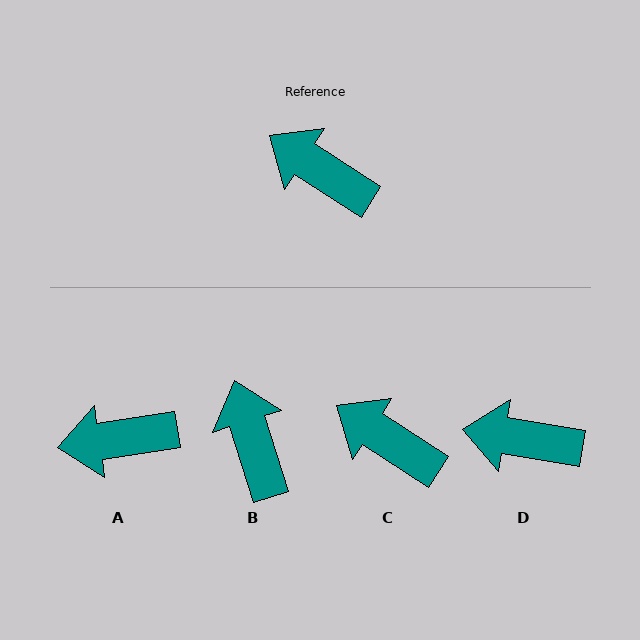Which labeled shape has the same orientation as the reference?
C.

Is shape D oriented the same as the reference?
No, it is off by about 24 degrees.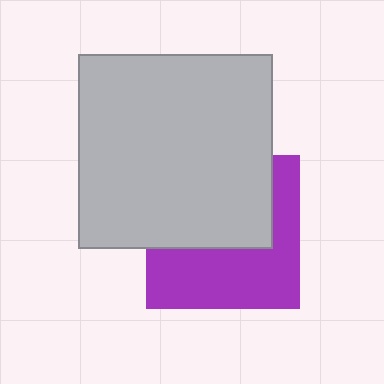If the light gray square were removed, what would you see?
You would see the complete purple square.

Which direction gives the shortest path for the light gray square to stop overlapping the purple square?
Moving up gives the shortest separation.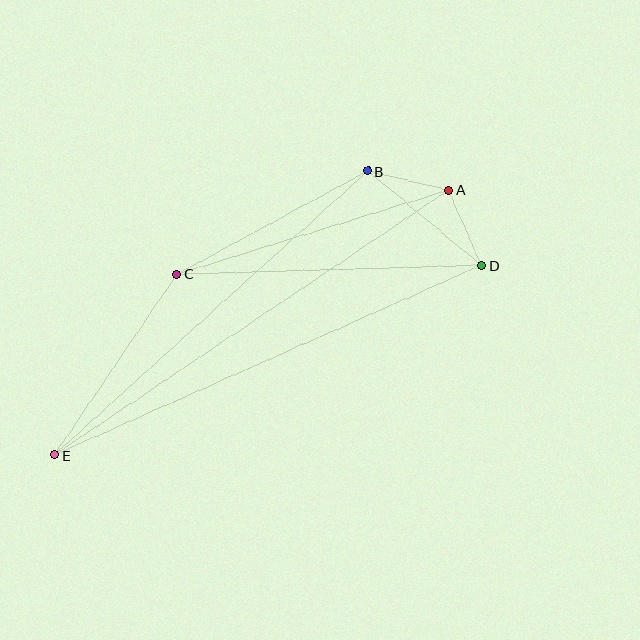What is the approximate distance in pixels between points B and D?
The distance between B and D is approximately 148 pixels.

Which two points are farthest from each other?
Points A and E are farthest from each other.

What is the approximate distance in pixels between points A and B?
The distance between A and B is approximately 83 pixels.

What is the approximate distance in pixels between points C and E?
The distance between C and E is approximately 219 pixels.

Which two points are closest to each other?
Points A and D are closest to each other.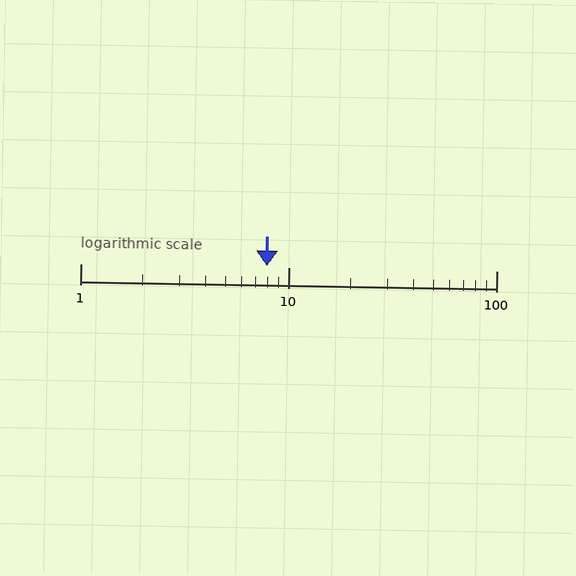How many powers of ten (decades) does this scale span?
The scale spans 2 decades, from 1 to 100.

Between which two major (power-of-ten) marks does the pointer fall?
The pointer is between 1 and 10.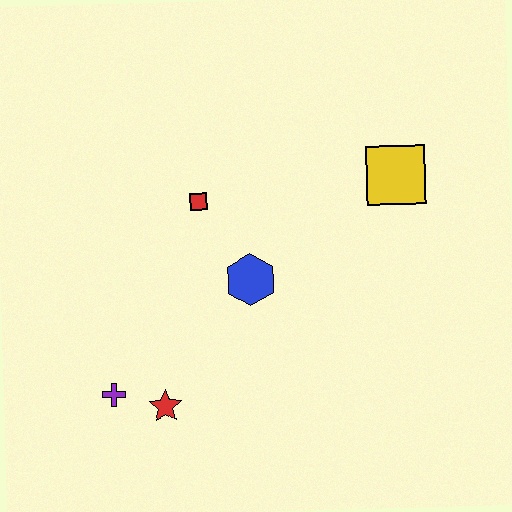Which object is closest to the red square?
The blue hexagon is closest to the red square.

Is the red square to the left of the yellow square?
Yes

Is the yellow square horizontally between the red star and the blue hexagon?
No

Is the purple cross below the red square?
Yes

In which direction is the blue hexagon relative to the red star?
The blue hexagon is above the red star.